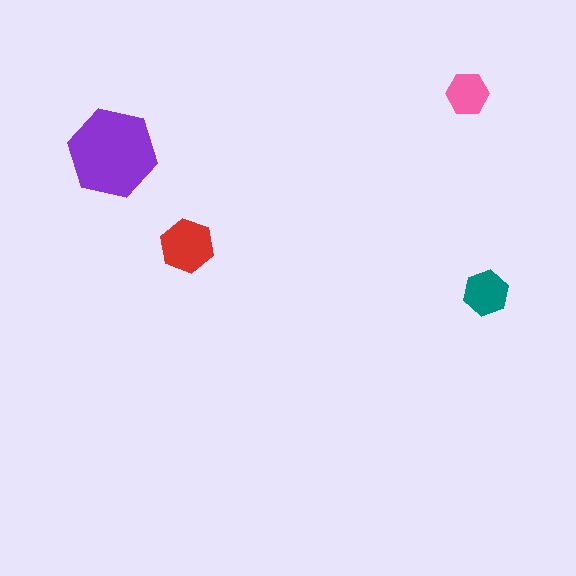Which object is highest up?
The pink hexagon is topmost.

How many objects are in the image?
There are 4 objects in the image.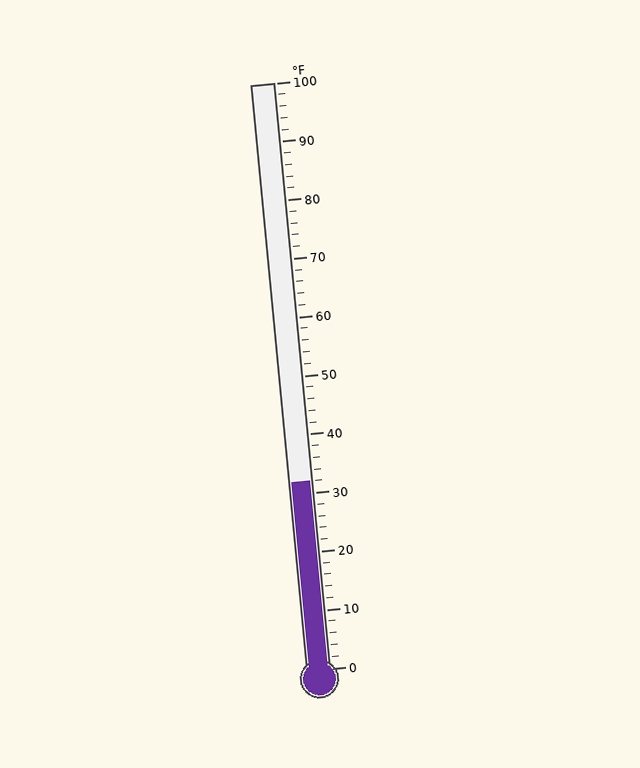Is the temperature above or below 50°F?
The temperature is below 50°F.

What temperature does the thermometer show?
The thermometer shows approximately 32°F.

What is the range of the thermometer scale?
The thermometer scale ranges from 0°F to 100°F.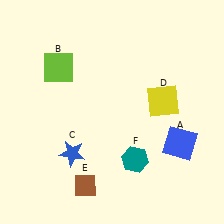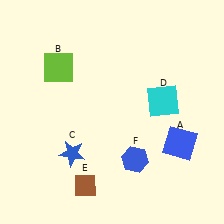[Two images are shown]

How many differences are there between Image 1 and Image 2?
There are 2 differences between the two images.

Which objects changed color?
D changed from yellow to cyan. F changed from teal to blue.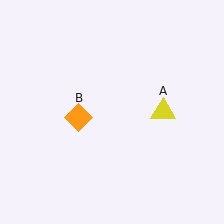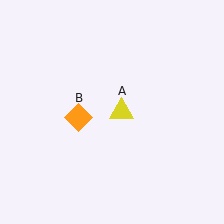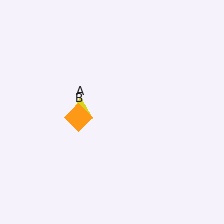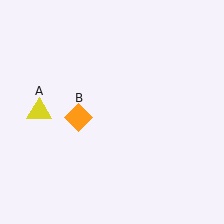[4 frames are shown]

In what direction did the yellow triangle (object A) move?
The yellow triangle (object A) moved left.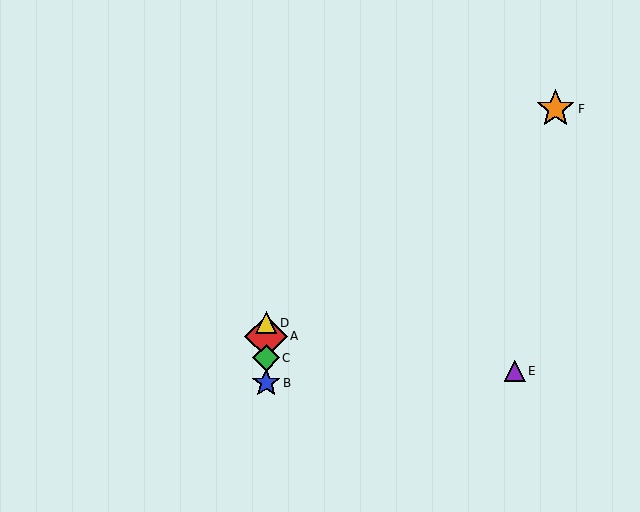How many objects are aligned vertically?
4 objects (A, B, C, D) are aligned vertically.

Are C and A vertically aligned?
Yes, both are at x≈266.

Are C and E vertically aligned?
No, C is at x≈266 and E is at x≈515.